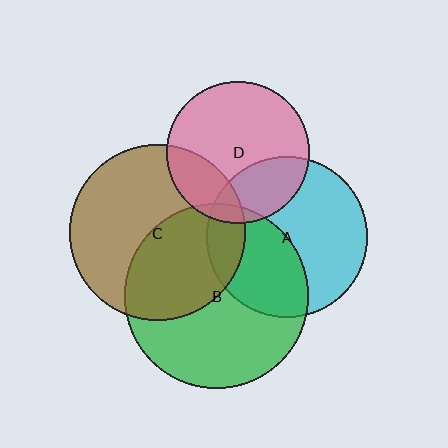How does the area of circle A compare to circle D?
Approximately 1.3 times.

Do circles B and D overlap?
Yes.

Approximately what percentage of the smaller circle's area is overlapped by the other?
Approximately 5%.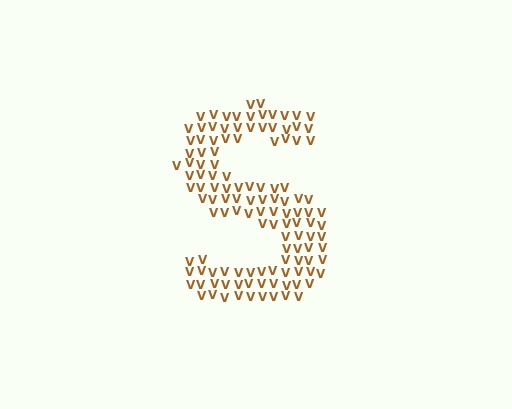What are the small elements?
The small elements are letter V's.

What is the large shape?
The large shape is the letter S.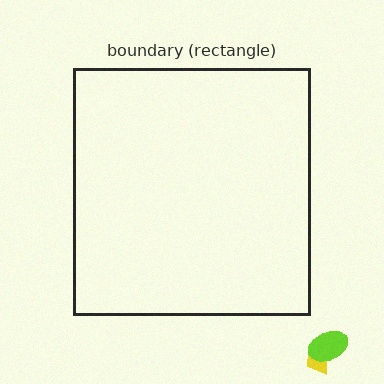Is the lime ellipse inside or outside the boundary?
Outside.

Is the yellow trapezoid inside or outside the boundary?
Outside.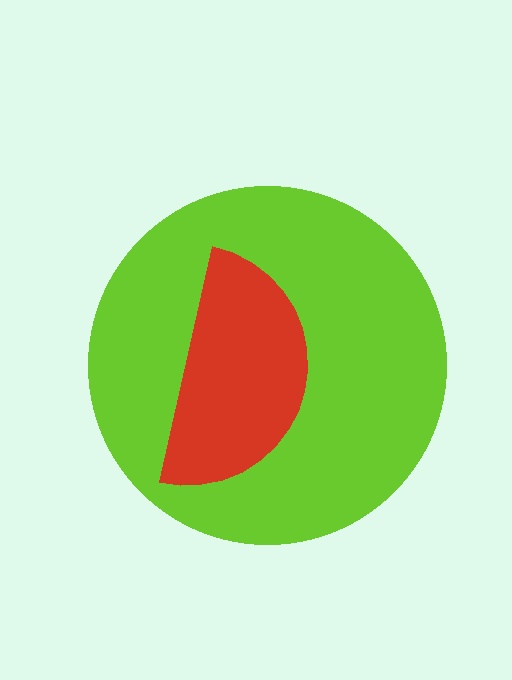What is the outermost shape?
The lime circle.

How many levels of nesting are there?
2.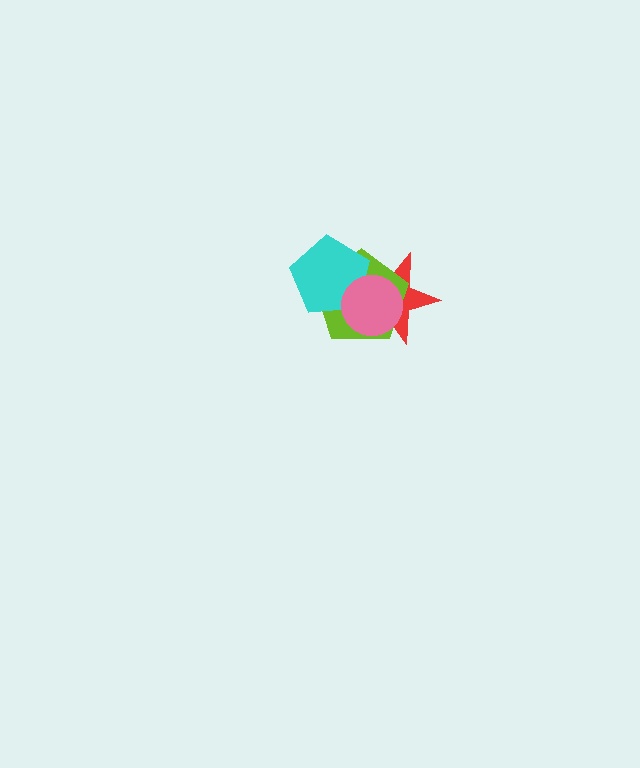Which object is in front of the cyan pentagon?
The pink circle is in front of the cyan pentagon.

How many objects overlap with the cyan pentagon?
3 objects overlap with the cyan pentagon.